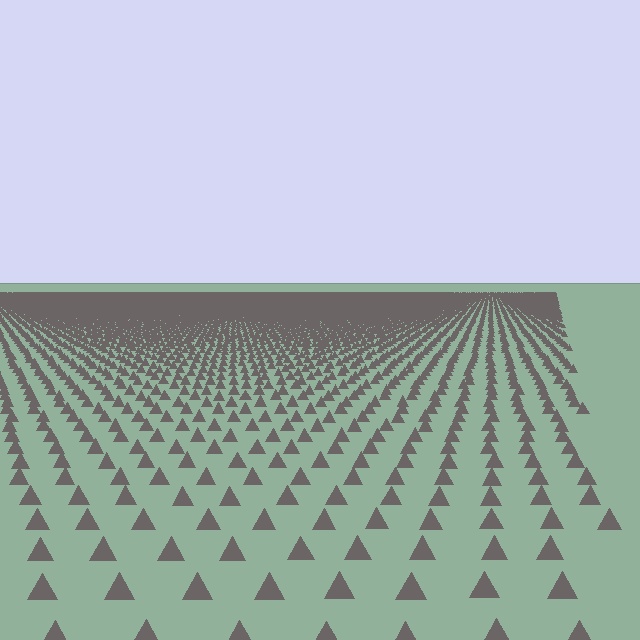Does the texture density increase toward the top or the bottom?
Density increases toward the top.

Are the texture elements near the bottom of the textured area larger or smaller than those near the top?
Larger. Near the bottom, elements are closer to the viewer and appear at a bigger on-screen size.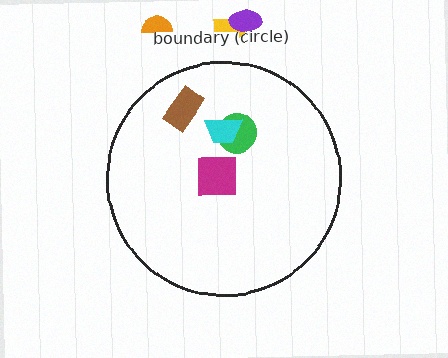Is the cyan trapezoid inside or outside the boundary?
Inside.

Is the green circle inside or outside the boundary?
Inside.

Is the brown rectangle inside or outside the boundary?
Inside.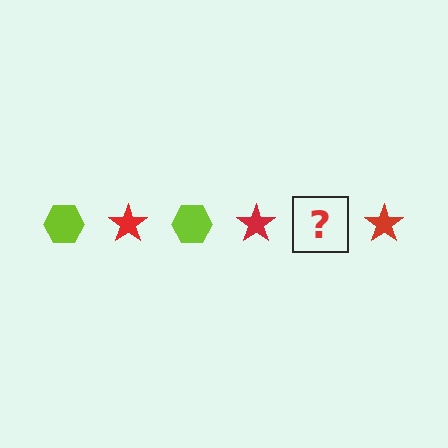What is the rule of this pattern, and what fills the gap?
The rule is that the pattern alternates between lime hexagon and red star. The gap should be filled with a lime hexagon.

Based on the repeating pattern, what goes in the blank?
The blank should be a lime hexagon.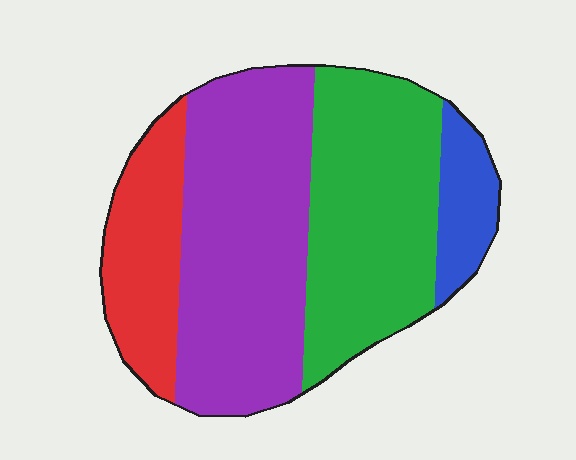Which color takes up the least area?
Blue, at roughly 10%.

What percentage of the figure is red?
Red covers about 15% of the figure.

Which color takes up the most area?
Purple, at roughly 40%.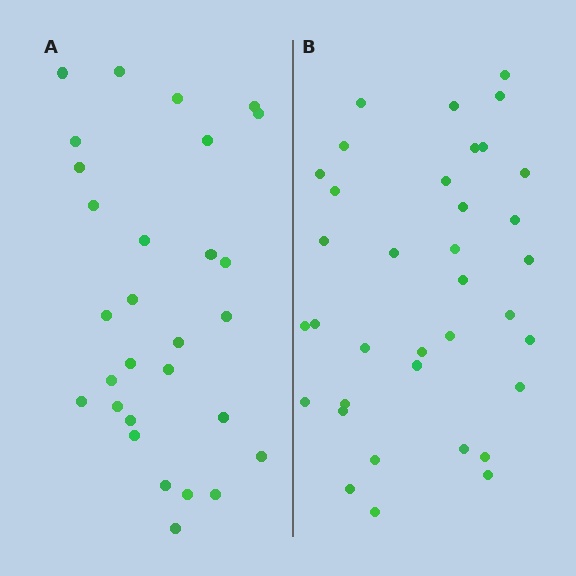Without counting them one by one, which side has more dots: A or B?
Region B (the right region) has more dots.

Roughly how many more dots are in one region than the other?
Region B has roughly 8 or so more dots than region A.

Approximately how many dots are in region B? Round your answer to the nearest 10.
About 40 dots. (The exact count is 36, which rounds to 40.)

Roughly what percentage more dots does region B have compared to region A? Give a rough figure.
About 25% more.